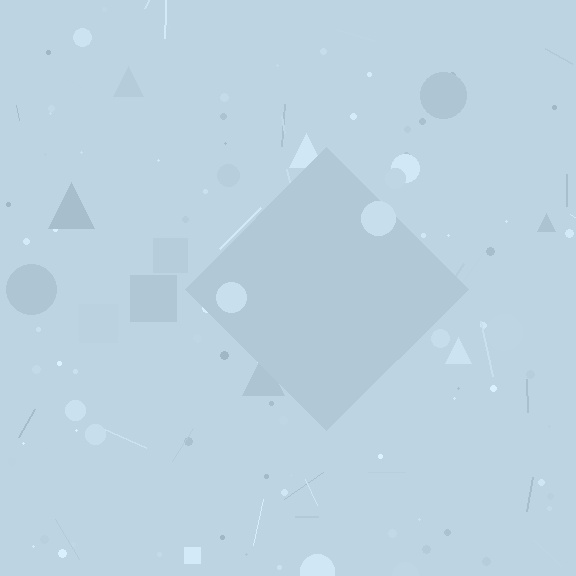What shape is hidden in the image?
A diamond is hidden in the image.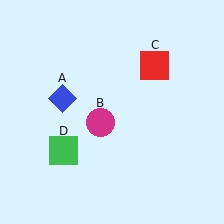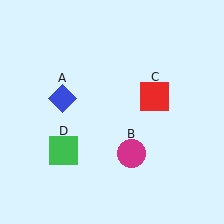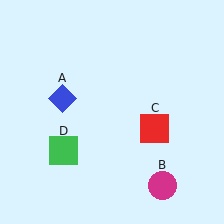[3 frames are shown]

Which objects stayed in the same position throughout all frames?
Blue diamond (object A) and green square (object D) remained stationary.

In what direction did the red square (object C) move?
The red square (object C) moved down.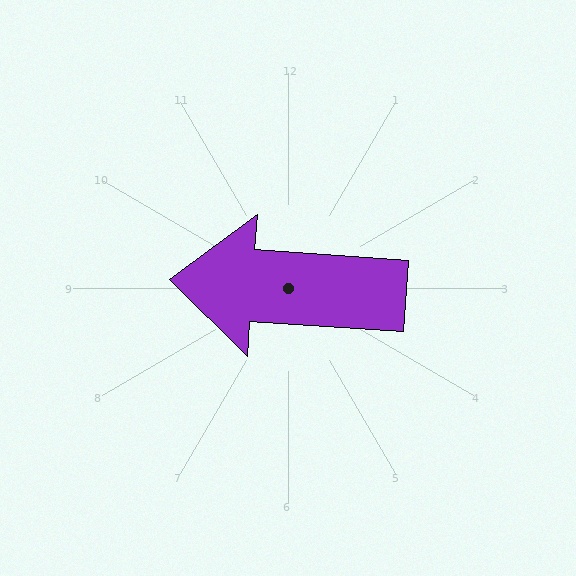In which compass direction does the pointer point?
West.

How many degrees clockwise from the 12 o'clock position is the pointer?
Approximately 274 degrees.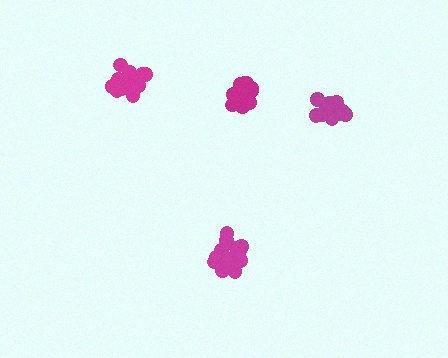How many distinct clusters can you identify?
There are 4 distinct clusters.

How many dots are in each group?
Group 1: 14 dots, Group 2: 18 dots, Group 3: 18 dots, Group 4: 18 dots (68 total).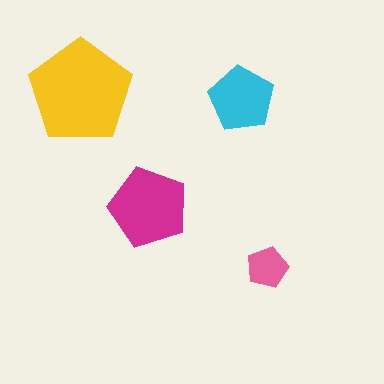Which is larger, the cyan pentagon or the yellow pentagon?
The yellow one.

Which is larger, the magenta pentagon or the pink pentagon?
The magenta one.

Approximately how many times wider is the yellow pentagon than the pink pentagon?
About 2.5 times wider.